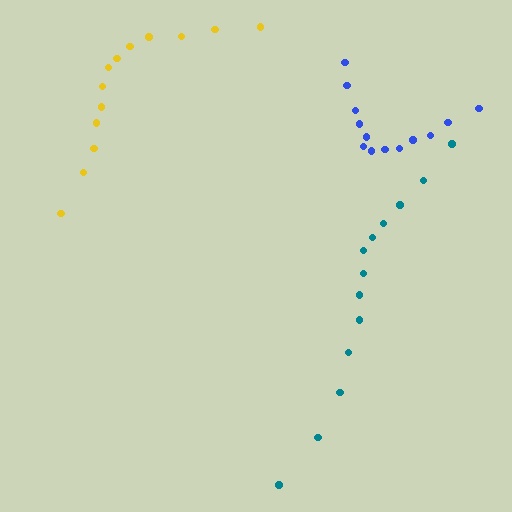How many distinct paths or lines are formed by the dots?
There are 3 distinct paths.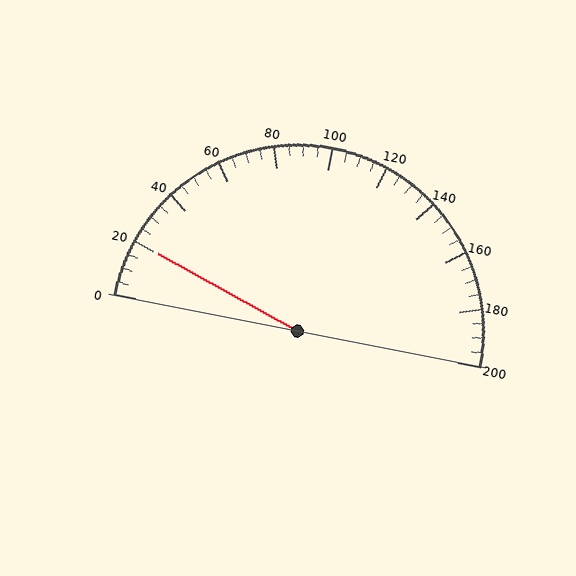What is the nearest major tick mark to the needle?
The nearest major tick mark is 20.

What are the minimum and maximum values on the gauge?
The gauge ranges from 0 to 200.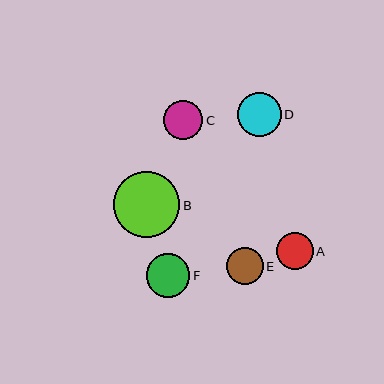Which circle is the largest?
Circle B is the largest with a size of approximately 66 pixels.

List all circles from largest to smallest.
From largest to smallest: B, D, F, C, E, A.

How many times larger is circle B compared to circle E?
Circle B is approximately 1.8 times the size of circle E.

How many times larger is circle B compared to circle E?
Circle B is approximately 1.8 times the size of circle E.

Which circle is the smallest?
Circle A is the smallest with a size of approximately 37 pixels.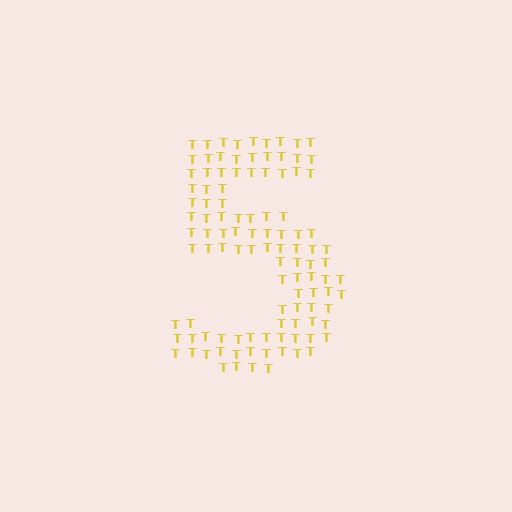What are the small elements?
The small elements are letter T's.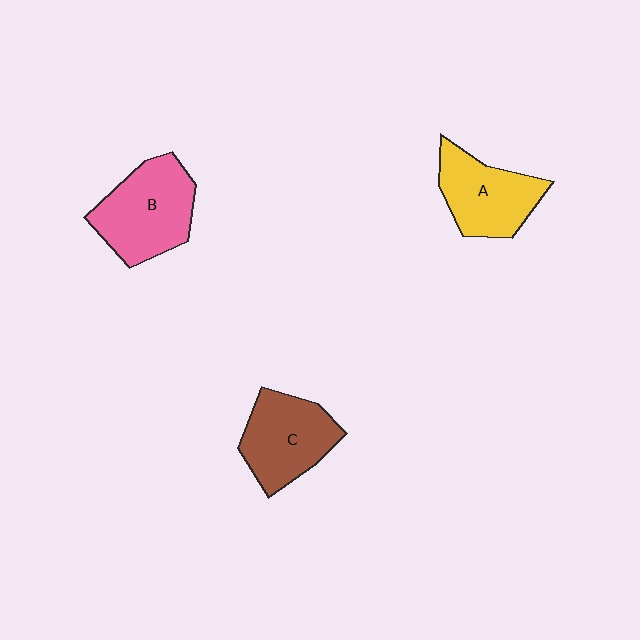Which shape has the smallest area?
Shape A (yellow).